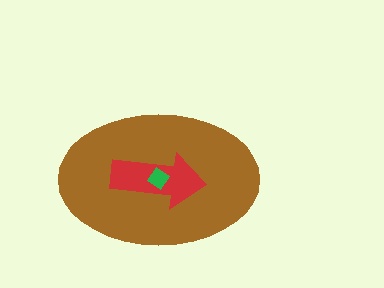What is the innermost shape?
The green diamond.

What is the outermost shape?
The brown ellipse.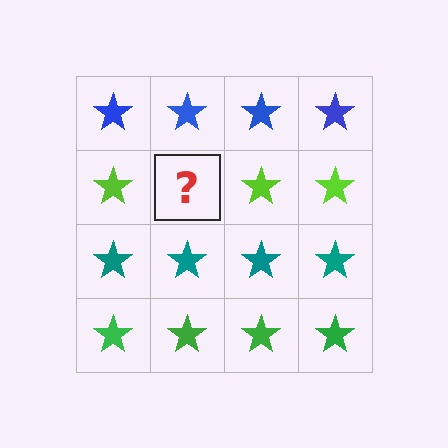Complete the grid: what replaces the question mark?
The question mark should be replaced with a lime star.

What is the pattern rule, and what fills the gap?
The rule is that each row has a consistent color. The gap should be filled with a lime star.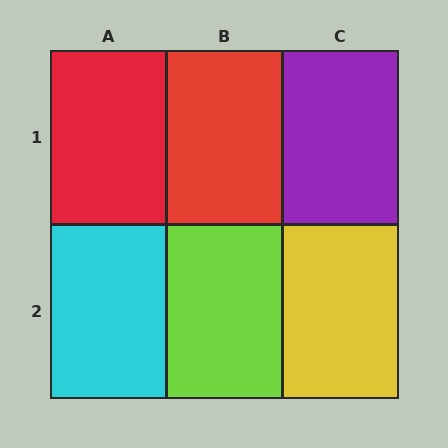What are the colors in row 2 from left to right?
Cyan, lime, yellow.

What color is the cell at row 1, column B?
Red.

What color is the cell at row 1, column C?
Purple.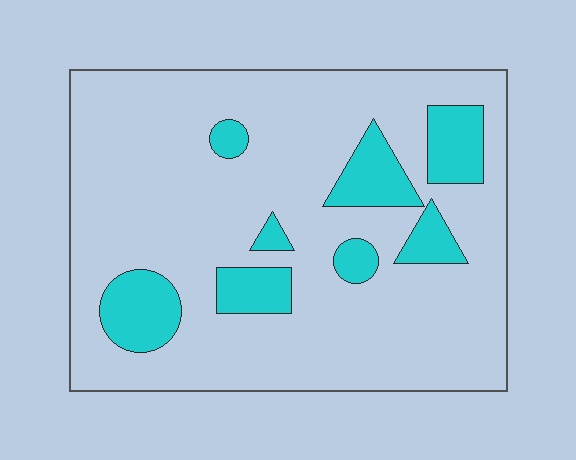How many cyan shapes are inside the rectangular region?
8.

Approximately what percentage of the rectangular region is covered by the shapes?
Approximately 15%.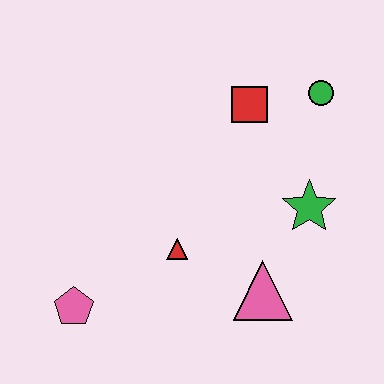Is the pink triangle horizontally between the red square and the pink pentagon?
No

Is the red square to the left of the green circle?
Yes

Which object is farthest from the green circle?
The pink pentagon is farthest from the green circle.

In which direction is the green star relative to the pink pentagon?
The green star is to the right of the pink pentagon.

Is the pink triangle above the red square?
No